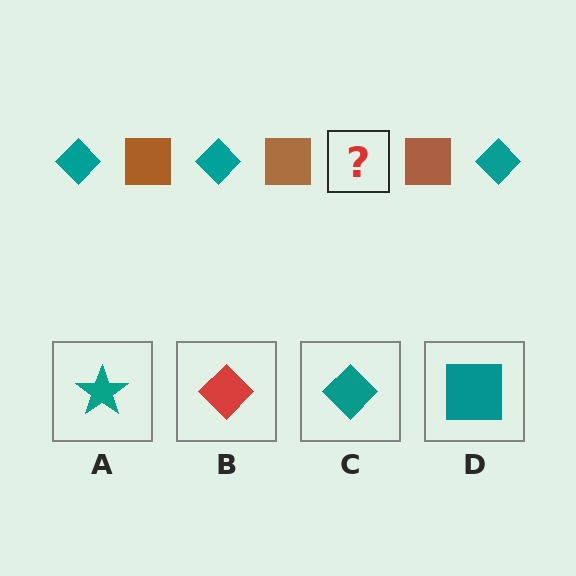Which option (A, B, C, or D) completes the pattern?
C.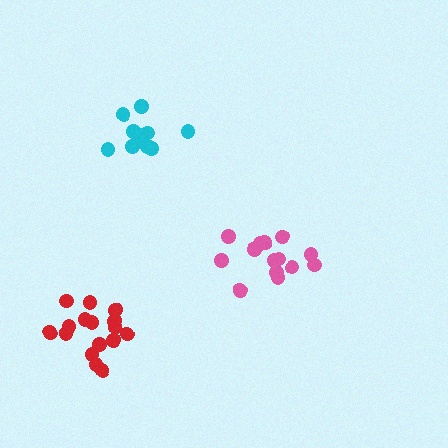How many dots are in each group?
Group 1: 16 dots, Group 2: 14 dots, Group 3: 11 dots (41 total).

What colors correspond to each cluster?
The clusters are colored: red, pink, cyan.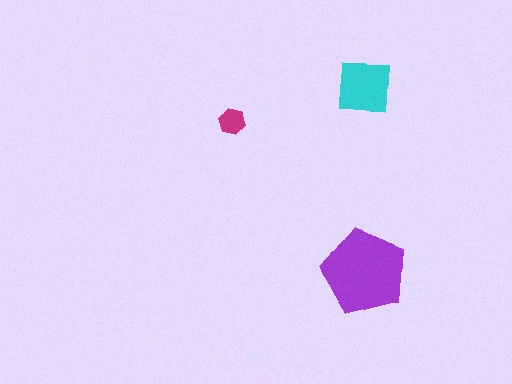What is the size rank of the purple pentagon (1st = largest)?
1st.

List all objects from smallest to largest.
The magenta hexagon, the cyan square, the purple pentagon.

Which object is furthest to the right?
The purple pentagon is rightmost.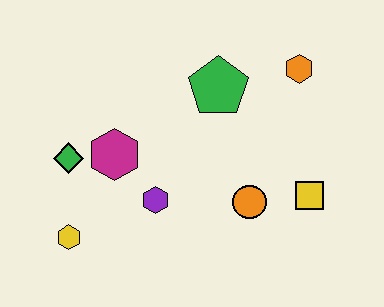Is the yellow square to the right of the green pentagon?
Yes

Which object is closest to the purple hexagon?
The magenta hexagon is closest to the purple hexagon.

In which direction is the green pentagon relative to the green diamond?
The green pentagon is to the right of the green diamond.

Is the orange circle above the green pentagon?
No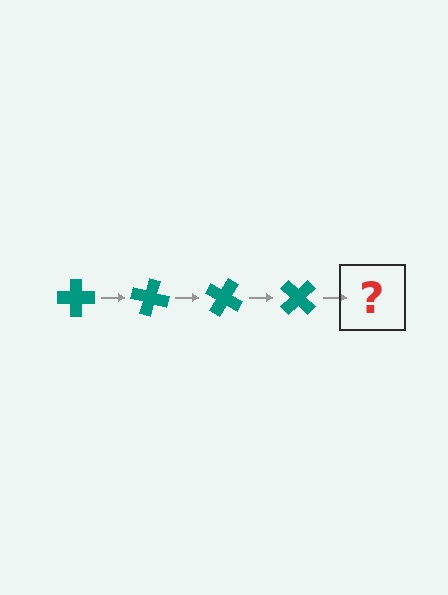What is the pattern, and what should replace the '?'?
The pattern is that the cross rotates 15 degrees each step. The '?' should be a teal cross rotated 60 degrees.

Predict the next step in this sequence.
The next step is a teal cross rotated 60 degrees.